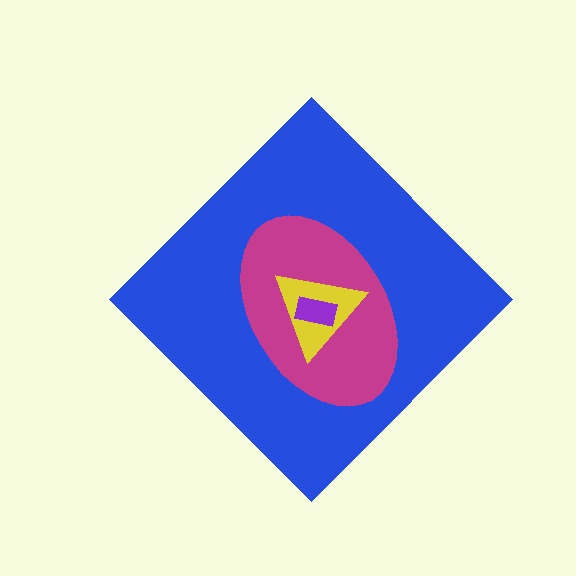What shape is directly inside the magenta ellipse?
The yellow triangle.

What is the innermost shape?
The purple rectangle.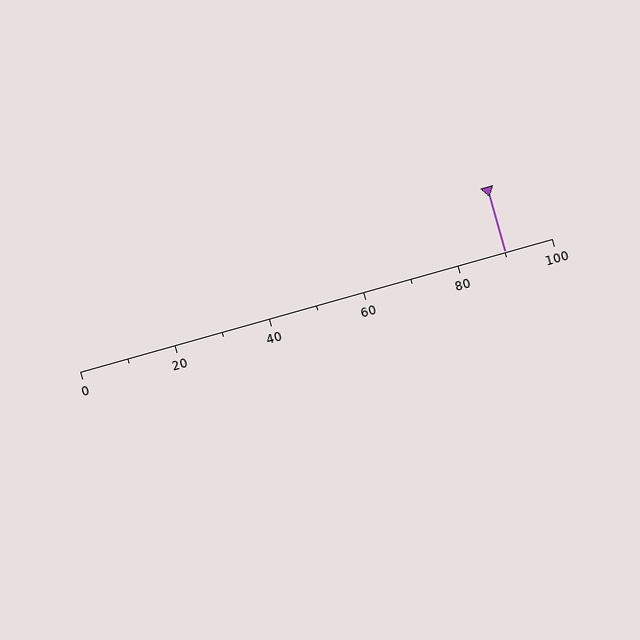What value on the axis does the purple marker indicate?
The marker indicates approximately 90.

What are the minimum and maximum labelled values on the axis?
The axis runs from 0 to 100.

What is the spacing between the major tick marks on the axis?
The major ticks are spaced 20 apart.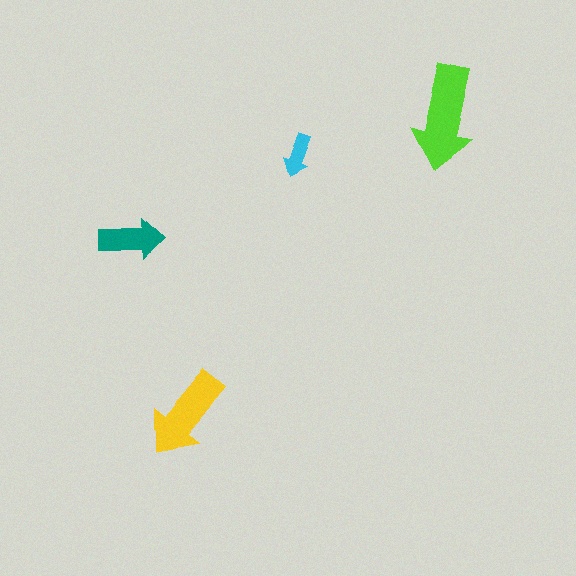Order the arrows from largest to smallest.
the lime one, the yellow one, the teal one, the cyan one.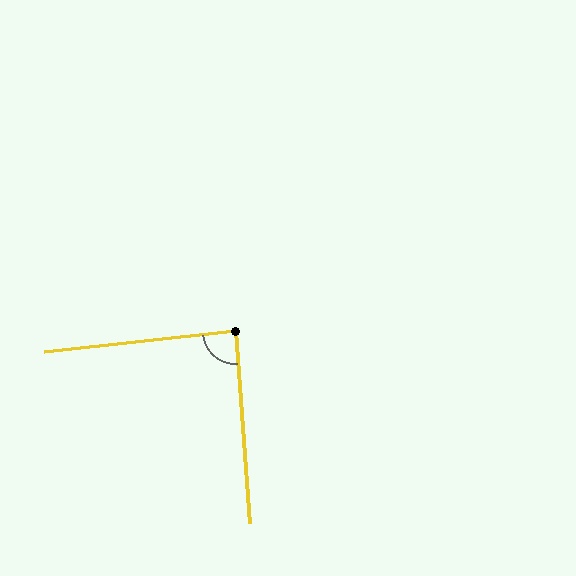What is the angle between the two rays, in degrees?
Approximately 88 degrees.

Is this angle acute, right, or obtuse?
It is approximately a right angle.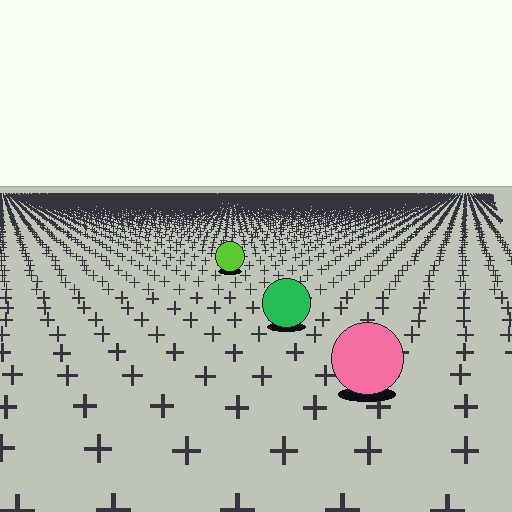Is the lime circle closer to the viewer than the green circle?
No. The green circle is closer — you can tell from the texture gradient: the ground texture is coarser near it.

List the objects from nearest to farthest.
From nearest to farthest: the pink circle, the green circle, the lime circle.